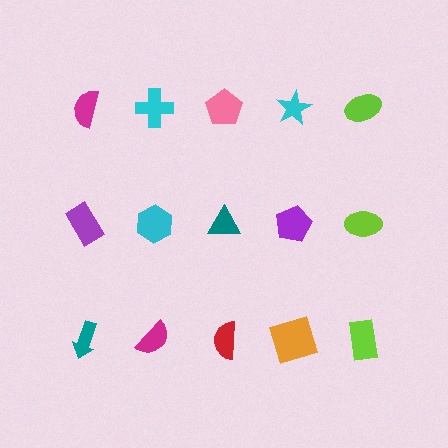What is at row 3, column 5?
A lime rectangle.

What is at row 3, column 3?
A red semicircle.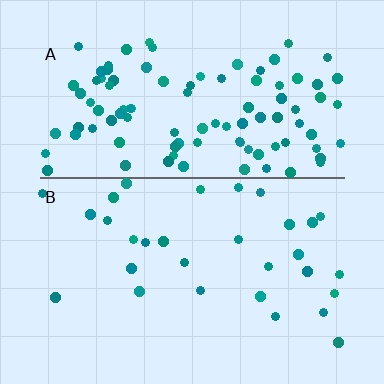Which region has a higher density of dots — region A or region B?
A (the top).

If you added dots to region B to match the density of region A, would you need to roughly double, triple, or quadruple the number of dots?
Approximately triple.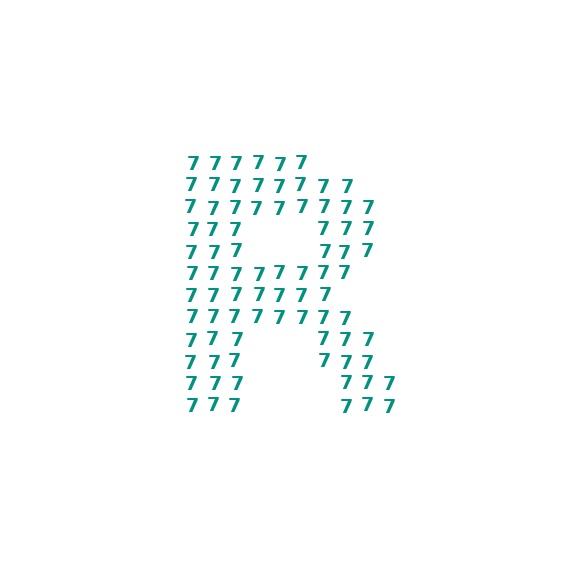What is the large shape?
The large shape is the letter R.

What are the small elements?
The small elements are digit 7's.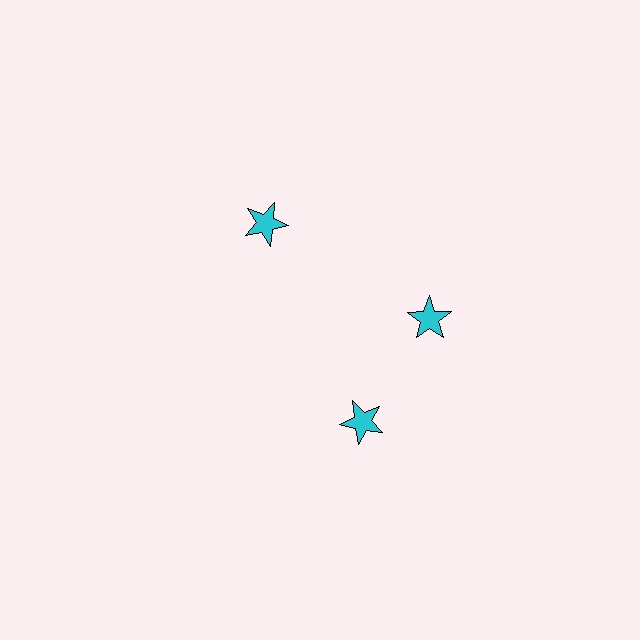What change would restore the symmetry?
The symmetry would be restored by rotating it back into even spacing with its neighbors so that all 3 stars sit at equal angles and equal distance from the center.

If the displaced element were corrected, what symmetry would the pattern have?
It would have 3-fold rotational symmetry — the pattern would map onto itself every 120 degrees.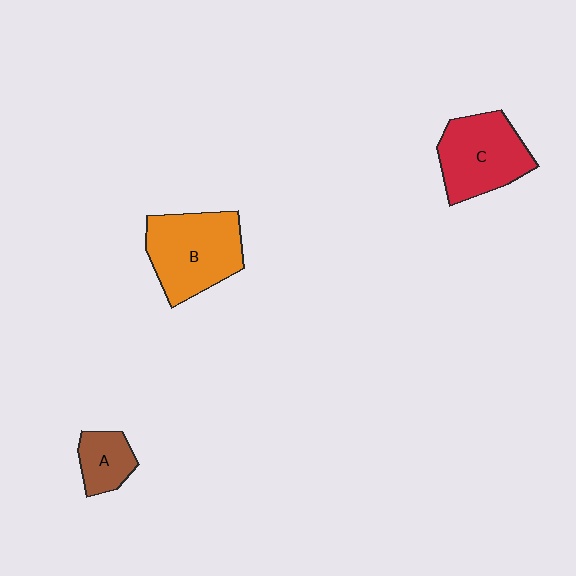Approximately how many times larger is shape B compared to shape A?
Approximately 2.3 times.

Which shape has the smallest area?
Shape A (brown).